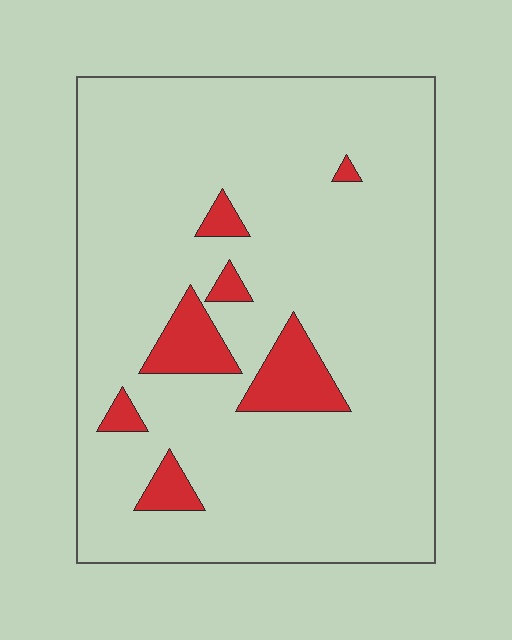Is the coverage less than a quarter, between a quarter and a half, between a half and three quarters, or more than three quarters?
Less than a quarter.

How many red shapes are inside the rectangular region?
7.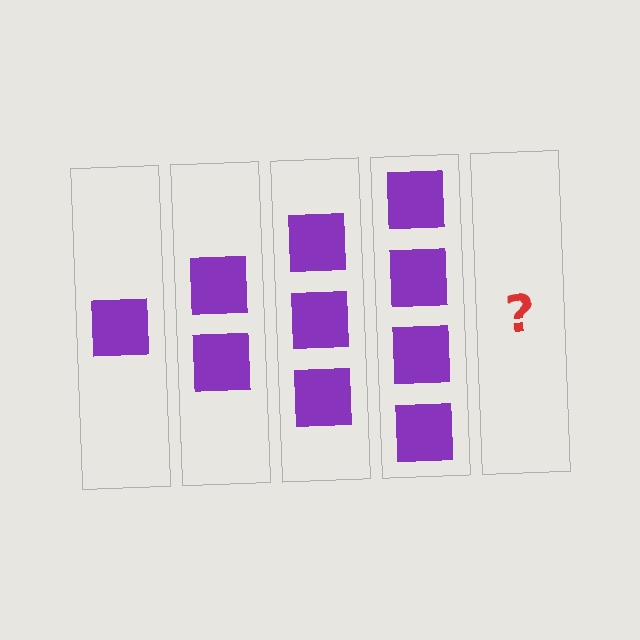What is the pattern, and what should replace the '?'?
The pattern is that each step adds one more square. The '?' should be 5 squares.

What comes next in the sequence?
The next element should be 5 squares.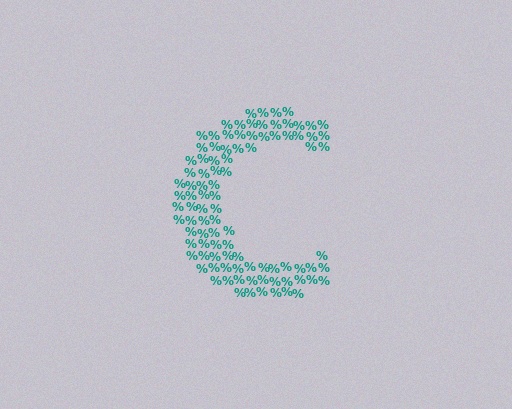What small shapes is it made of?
It is made of small percent signs.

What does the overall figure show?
The overall figure shows the letter C.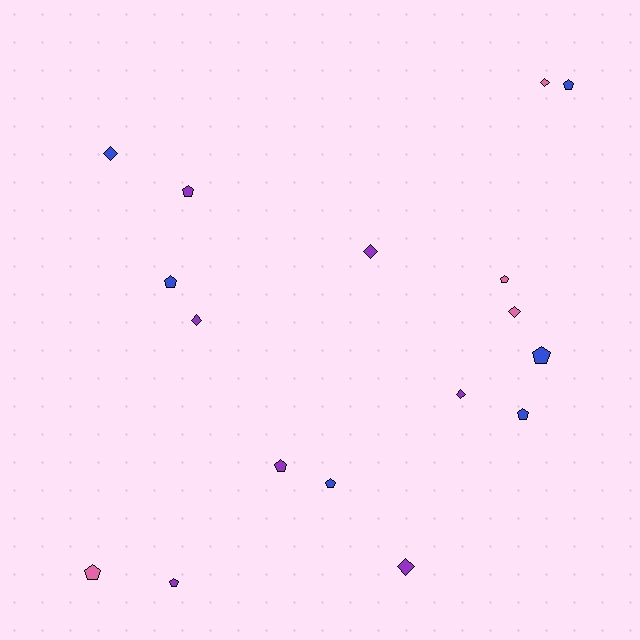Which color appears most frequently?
Purple, with 7 objects.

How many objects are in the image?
There are 17 objects.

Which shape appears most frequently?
Pentagon, with 10 objects.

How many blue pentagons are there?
There are 5 blue pentagons.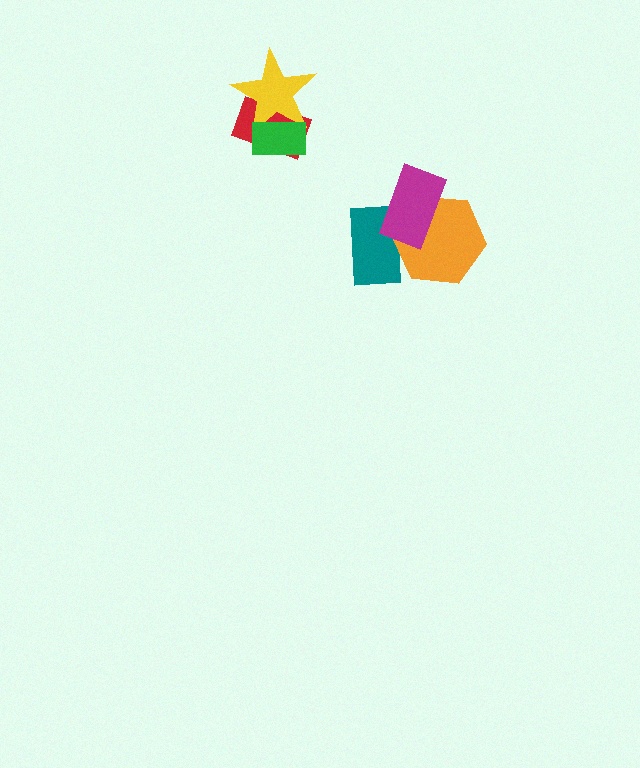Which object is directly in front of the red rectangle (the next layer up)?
The yellow star is directly in front of the red rectangle.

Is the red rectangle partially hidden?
Yes, it is partially covered by another shape.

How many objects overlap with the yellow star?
2 objects overlap with the yellow star.